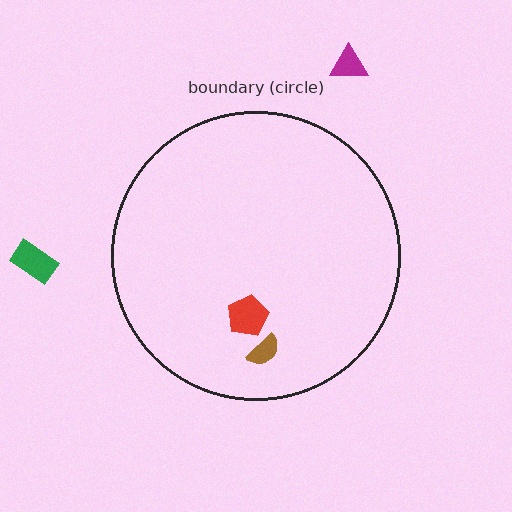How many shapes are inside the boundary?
2 inside, 2 outside.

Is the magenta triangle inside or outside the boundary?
Outside.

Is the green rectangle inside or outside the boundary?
Outside.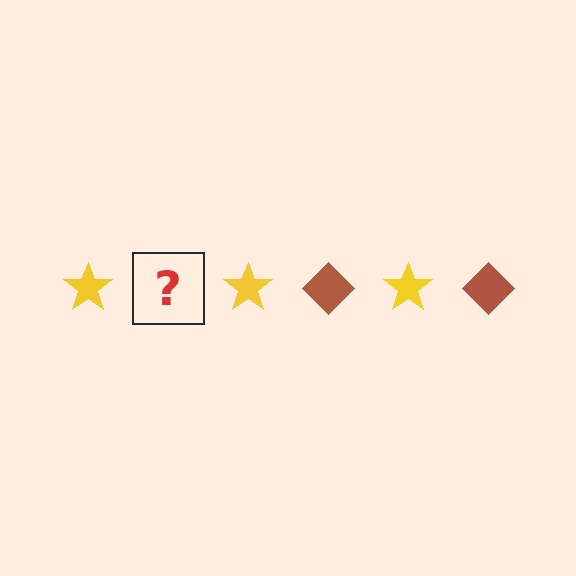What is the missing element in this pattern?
The missing element is a brown diamond.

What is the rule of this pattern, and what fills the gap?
The rule is that the pattern alternates between yellow star and brown diamond. The gap should be filled with a brown diamond.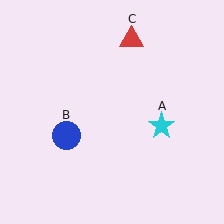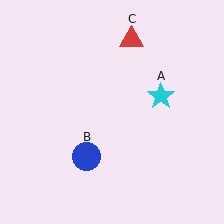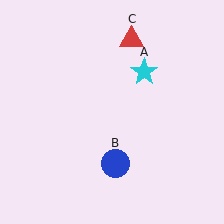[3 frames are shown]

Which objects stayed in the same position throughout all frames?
Red triangle (object C) remained stationary.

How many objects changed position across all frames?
2 objects changed position: cyan star (object A), blue circle (object B).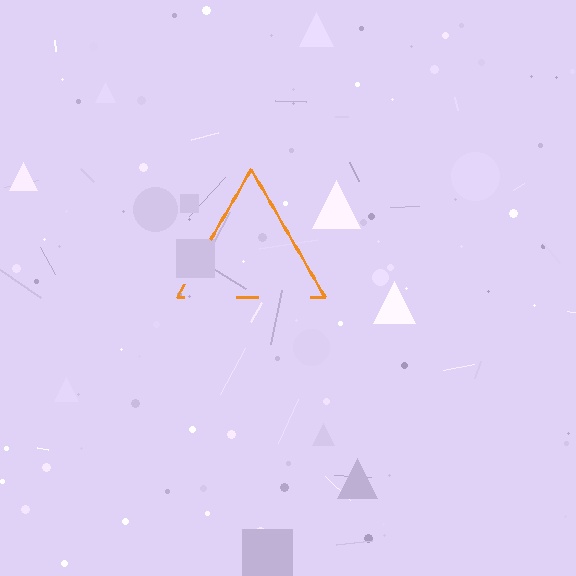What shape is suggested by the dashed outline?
The dashed outline suggests a triangle.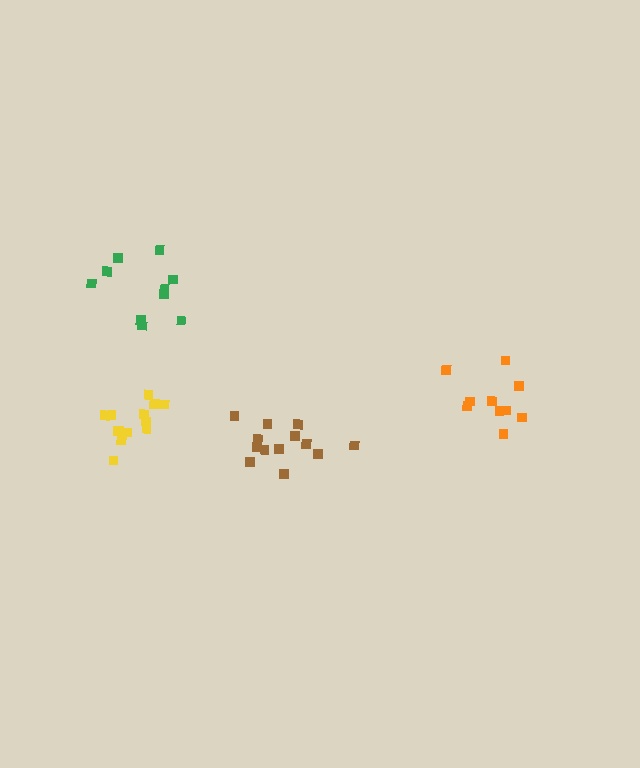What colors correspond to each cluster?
The clusters are colored: brown, orange, green, yellow.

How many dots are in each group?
Group 1: 13 dots, Group 2: 10 dots, Group 3: 10 dots, Group 4: 13 dots (46 total).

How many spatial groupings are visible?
There are 4 spatial groupings.